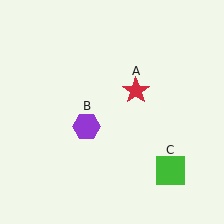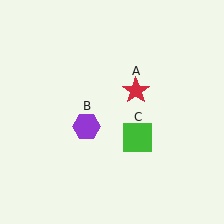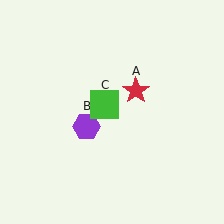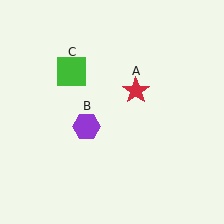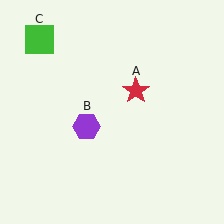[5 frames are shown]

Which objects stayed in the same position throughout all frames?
Red star (object A) and purple hexagon (object B) remained stationary.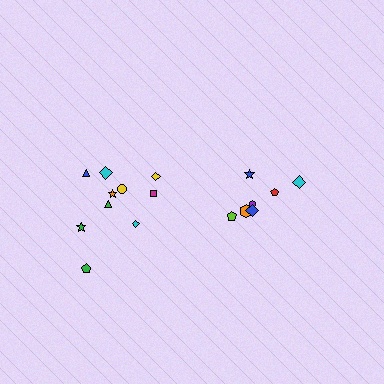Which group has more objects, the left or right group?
The left group.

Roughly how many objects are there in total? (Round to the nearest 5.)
Roughly 15 objects in total.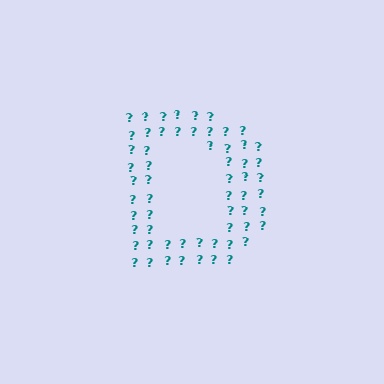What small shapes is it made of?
It is made of small question marks.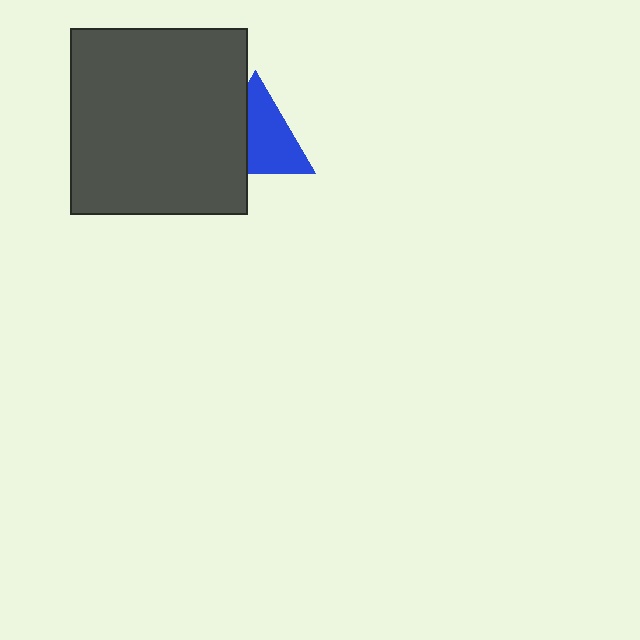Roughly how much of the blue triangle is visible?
About half of it is visible (roughly 62%).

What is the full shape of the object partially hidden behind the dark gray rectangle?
The partially hidden object is a blue triangle.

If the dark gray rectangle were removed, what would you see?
You would see the complete blue triangle.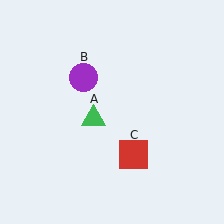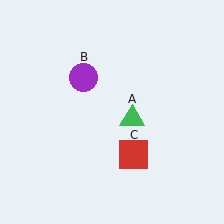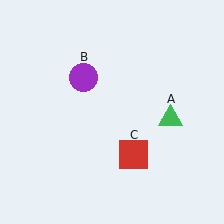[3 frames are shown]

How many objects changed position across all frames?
1 object changed position: green triangle (object A).